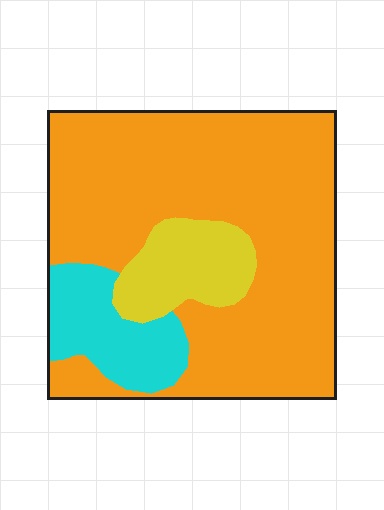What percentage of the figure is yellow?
Yellow takes up about one eighth (1/8) of the figure.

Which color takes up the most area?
Orange, at roughly 75%.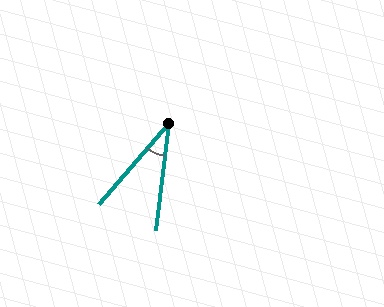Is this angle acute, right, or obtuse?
It is acute.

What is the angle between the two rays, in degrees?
Approximately 34 degrees.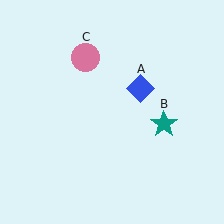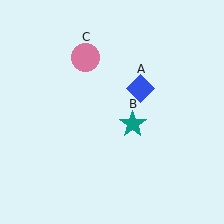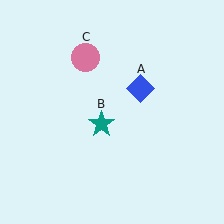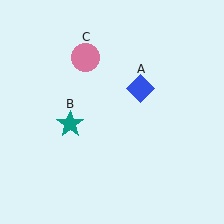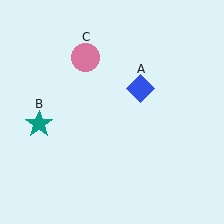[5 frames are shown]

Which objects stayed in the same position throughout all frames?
Blue diamond (object A) and pink circle (object C) remained stationary.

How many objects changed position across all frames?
1 object changed position: teal star (object B).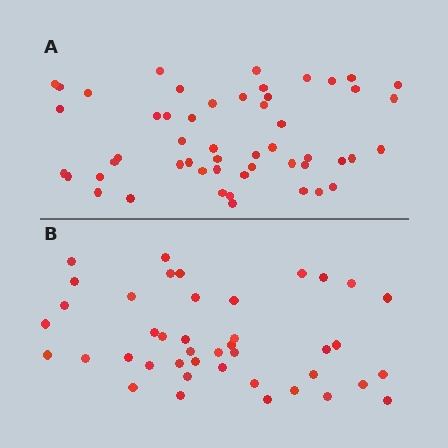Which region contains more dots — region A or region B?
Region A (the top region) has more dots.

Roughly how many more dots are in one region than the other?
Region A has roughly 10 or so more dots than region B.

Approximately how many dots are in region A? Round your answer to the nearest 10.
About 50 dots. (The exact count is 52, which rounds to 50.)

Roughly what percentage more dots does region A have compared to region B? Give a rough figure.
About 25% more.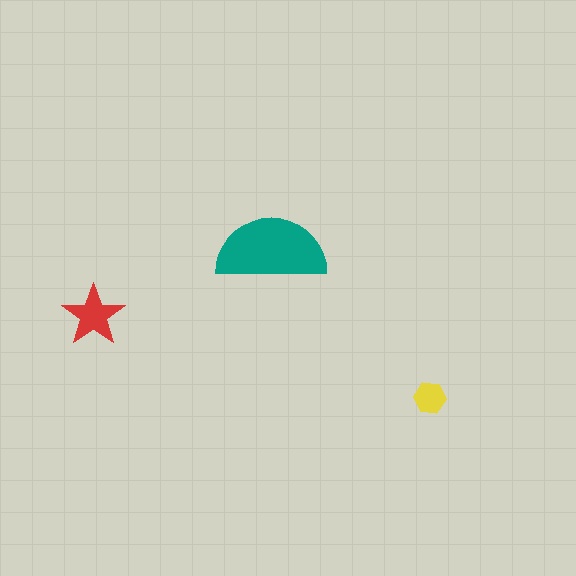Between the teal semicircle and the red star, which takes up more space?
The teal semicircle.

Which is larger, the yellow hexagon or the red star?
The red star.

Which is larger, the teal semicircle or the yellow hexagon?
The teal semicircle.